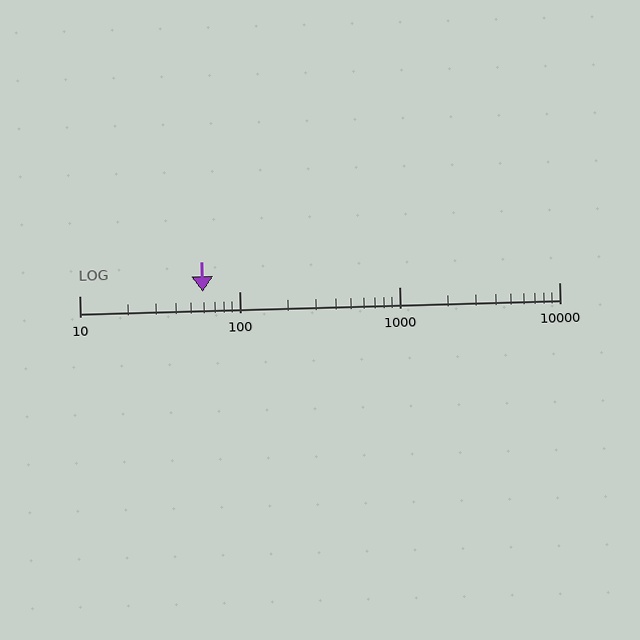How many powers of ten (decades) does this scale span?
The scale spans 3 decades, from 10 to 10000.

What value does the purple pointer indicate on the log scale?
The pointer indicates approximately 59.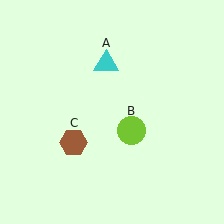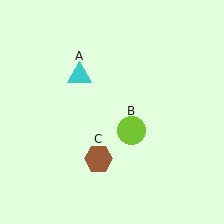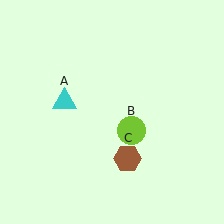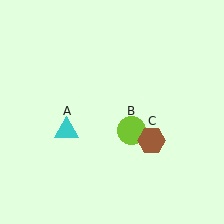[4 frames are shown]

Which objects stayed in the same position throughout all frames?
Lime circle (object B) remained stationary.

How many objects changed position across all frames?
2 objects changed position: cyan triangle (object A), brown hexagon (object C).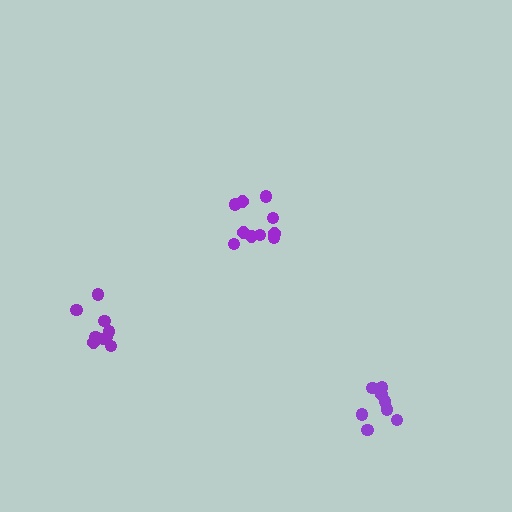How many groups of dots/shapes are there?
There are 3 groups.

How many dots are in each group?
Group 1: 9 dots, Group 2: 10 dots, Group 3: 8 dots (27 total).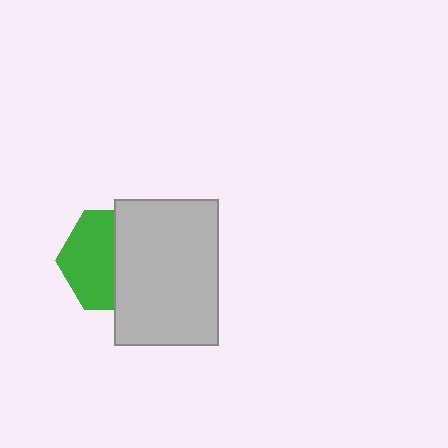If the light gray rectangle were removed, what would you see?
You would see the complete green hexagon.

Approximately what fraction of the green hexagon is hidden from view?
Roughly 49% of the green hexagon is hidden behind the light gray rectangle.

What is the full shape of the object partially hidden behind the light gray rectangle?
The partially hidden object is a green hexagon.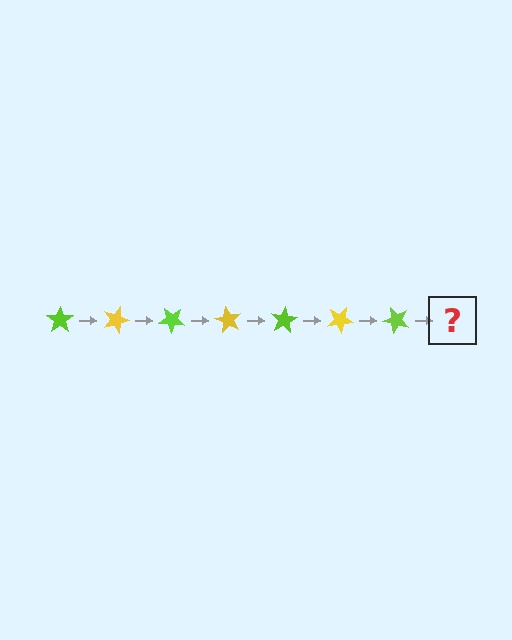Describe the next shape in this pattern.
It should be a yellow star, rotated 140 degrees from the start.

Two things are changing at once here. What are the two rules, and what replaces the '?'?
The two rules are that it rotates 20 degrees each step and the color cycles through lime and yellow. The '?' should be a yellow star, rotated 140 degrees from the start.